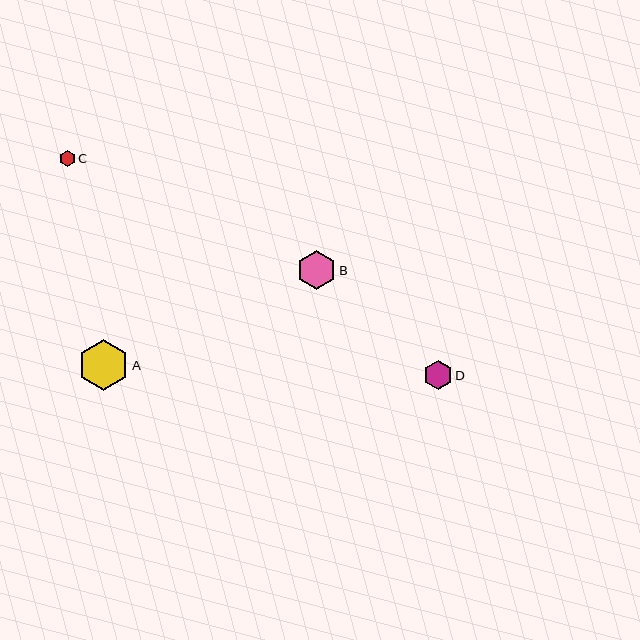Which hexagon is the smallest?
Hexagon C is the smallest with a size of approximately 16 pixels.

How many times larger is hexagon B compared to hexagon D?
Hexagon B is approximately 1.4 times the size of hexagon D.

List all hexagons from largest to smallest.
From largest to smallest: A, B, D, C.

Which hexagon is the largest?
Hexagon A is the largest with a size of approximately 51 pixels.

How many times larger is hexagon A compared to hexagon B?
Hexagon A is approximately 1.3 times the size of hexagon B.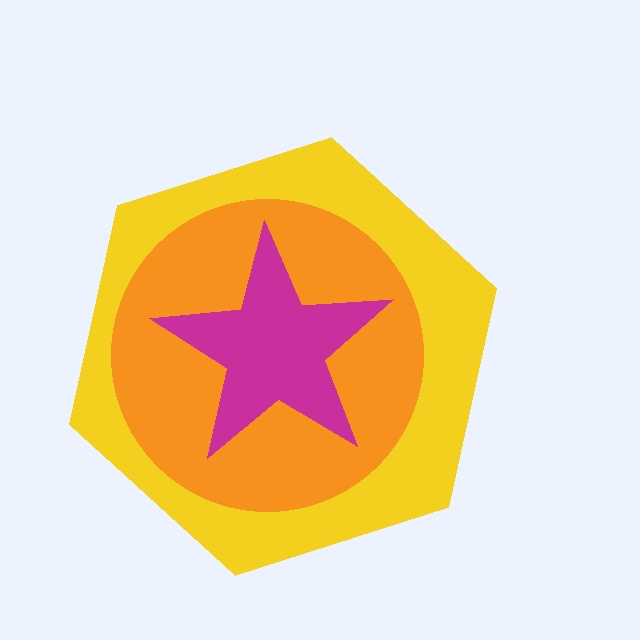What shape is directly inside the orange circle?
The magenta star.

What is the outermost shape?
The yellow hexagon.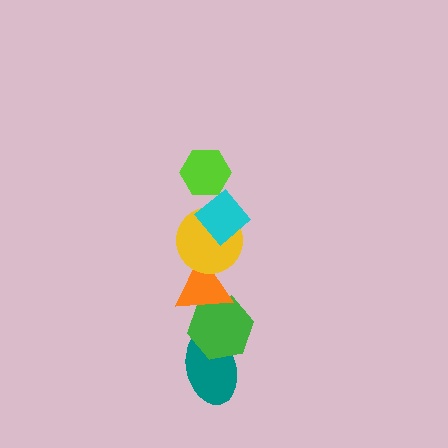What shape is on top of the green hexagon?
The orange triangle is on top of the green hexagon.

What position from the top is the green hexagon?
The green hexagon is 5th from the top.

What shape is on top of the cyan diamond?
The lime hexagon is on top of the cyan diamond.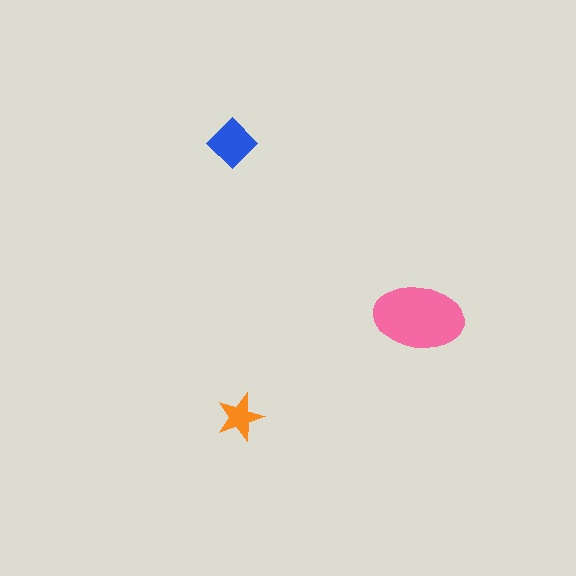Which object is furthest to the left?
The blue diamond is leftmost.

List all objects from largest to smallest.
The pink ellipse, the blue diamond, the orange star.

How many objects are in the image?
There are 3 objects in the image.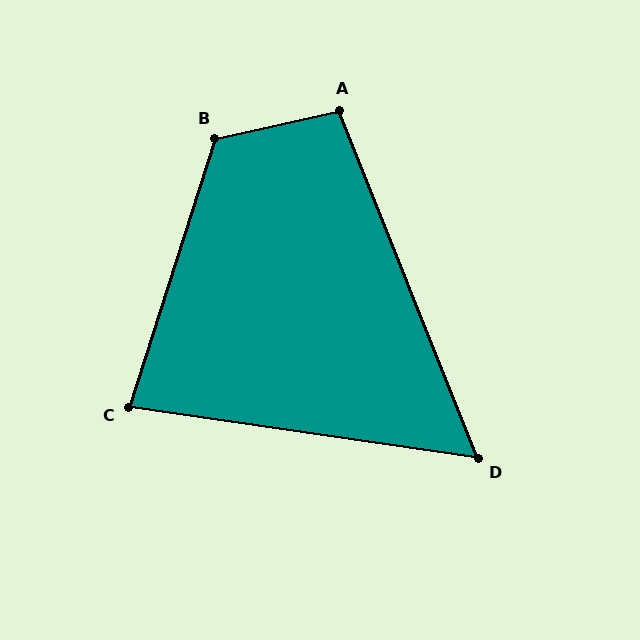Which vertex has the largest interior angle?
B, at approximately 120 degrees.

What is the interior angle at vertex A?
Approximately 99 degrees (obtuse).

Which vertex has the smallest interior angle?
D, at approximately 60 degrees.